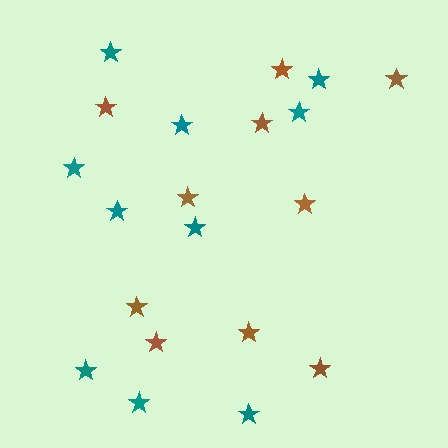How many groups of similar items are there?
There are 2 groups: one group of teal stars (10) and one group of brown stars (10).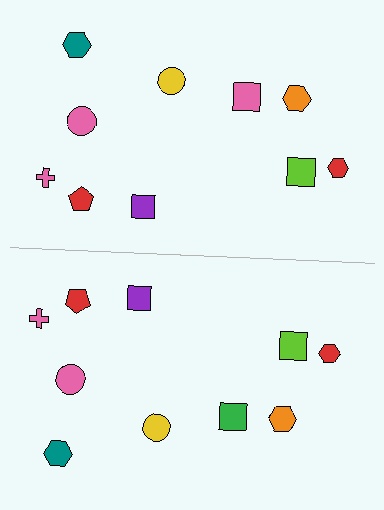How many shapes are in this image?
There are 20 shapes in this image.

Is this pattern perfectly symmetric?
No, the pattern is not perfectly symmetric. The green square on the bottom side breaks the symmetry — its mirror counterpart is pink.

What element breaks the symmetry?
The green square on the bottom side breaks the symmetry — its mirror counterpart is pink.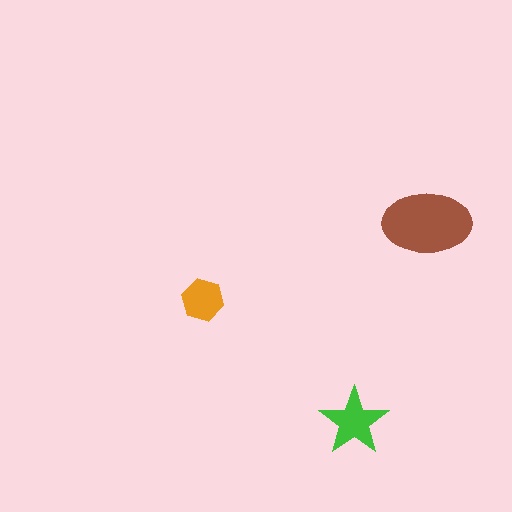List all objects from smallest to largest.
The orange hexagon, the green star, the brown ellipse.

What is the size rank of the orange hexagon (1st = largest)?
3rd.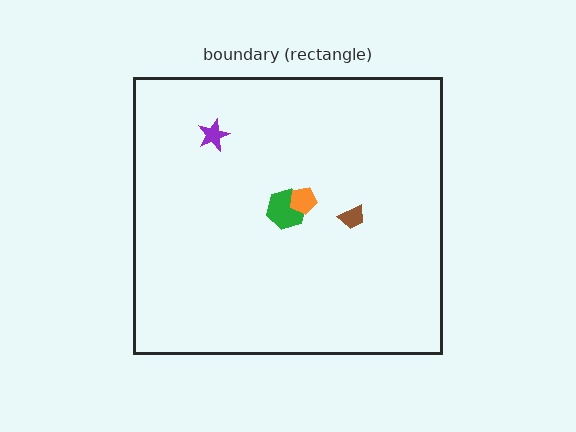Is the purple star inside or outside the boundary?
Inside.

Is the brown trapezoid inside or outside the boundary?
Inside.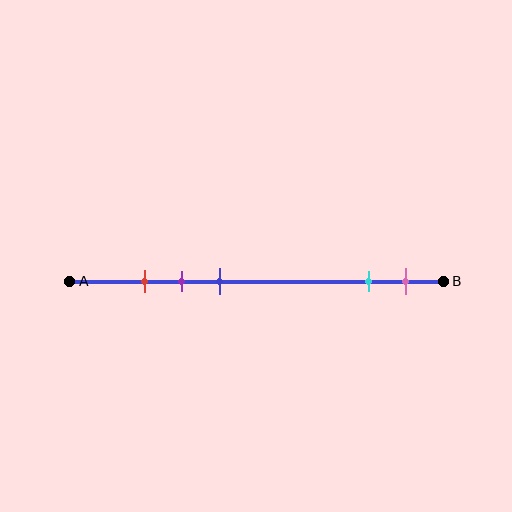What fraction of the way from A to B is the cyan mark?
The cyan mark is approximately 80% (0.8) of the way from A to B.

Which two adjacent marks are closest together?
The red and purple marks are the closest adjacent pair.